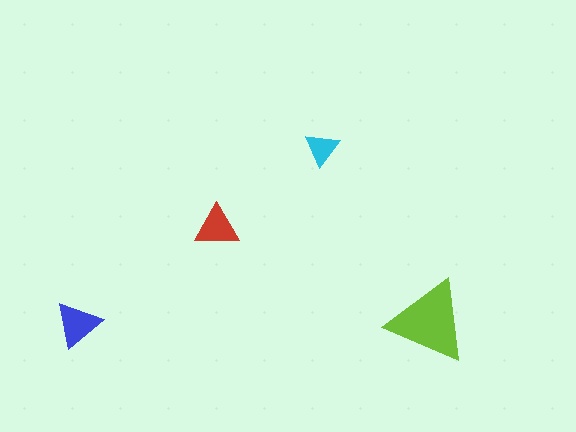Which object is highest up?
The cyan triangle is topmost.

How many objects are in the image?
There are 4 objects in the image.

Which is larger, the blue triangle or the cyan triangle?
The blue one.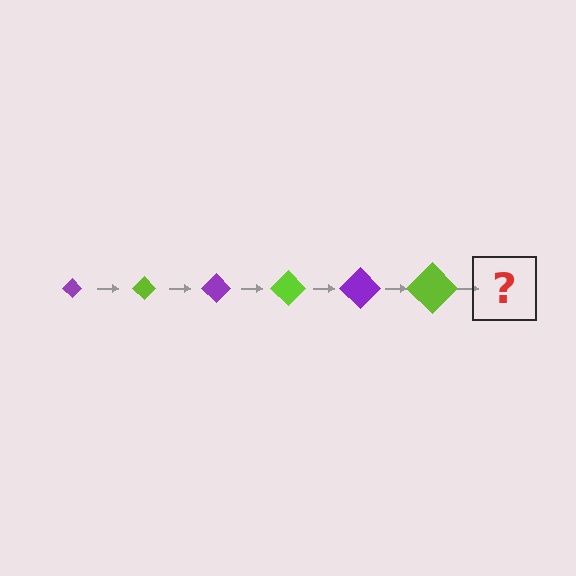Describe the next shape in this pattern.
It should be a purple diamond, larger than the previous one.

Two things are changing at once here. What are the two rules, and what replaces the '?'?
The two rules are that the diamond grows larger each step and the color cycles through purple and lime. The '?' should be a purple diamond, larger than the previous one.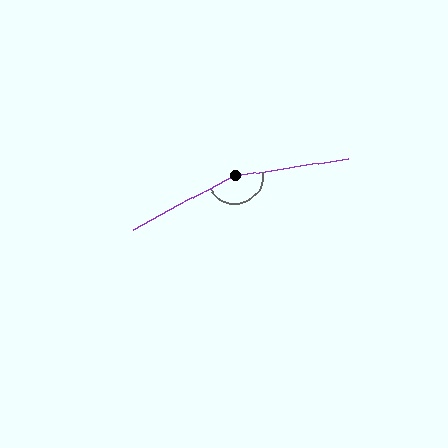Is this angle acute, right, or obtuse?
It is obtuse.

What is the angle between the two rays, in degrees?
Approximately 161 degrees.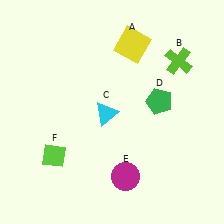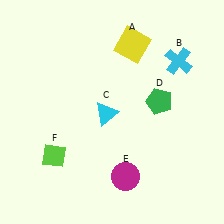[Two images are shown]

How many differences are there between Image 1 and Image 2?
There is 1 difference between the two images.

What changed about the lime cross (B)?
In Image 1, B is lime. In Image 2, it changed to cyan.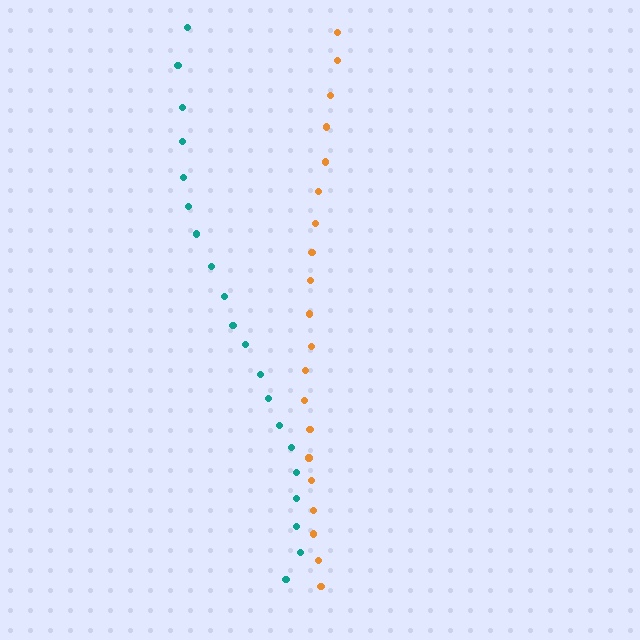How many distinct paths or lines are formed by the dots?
There are 2 distinct paths.